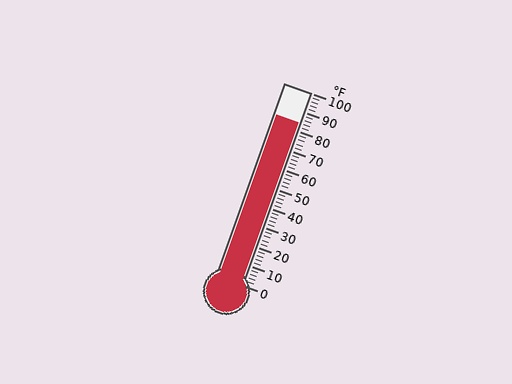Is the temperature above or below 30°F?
The temperature is above 30°F.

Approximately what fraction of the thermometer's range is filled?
The thermometer is filled to approximately 85% of its range.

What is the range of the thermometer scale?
The thermometer scale ranges from 0°F to 100°F.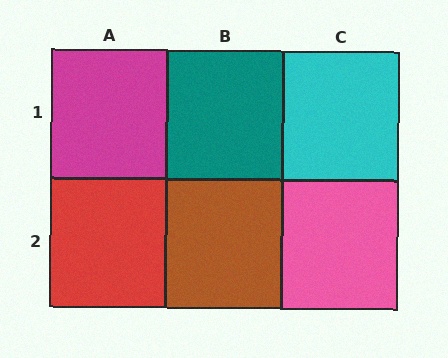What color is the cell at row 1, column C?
Cyan.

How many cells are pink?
1 cell is pink.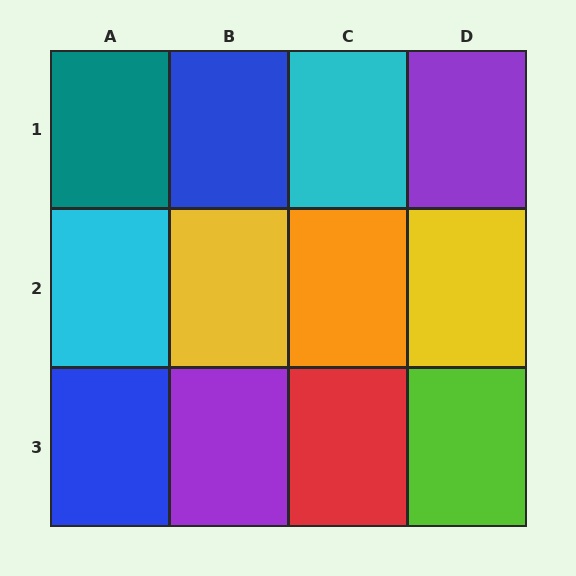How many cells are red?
1 cell is red.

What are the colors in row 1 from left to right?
Teal, blue, cyan, purple.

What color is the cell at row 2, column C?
Orange.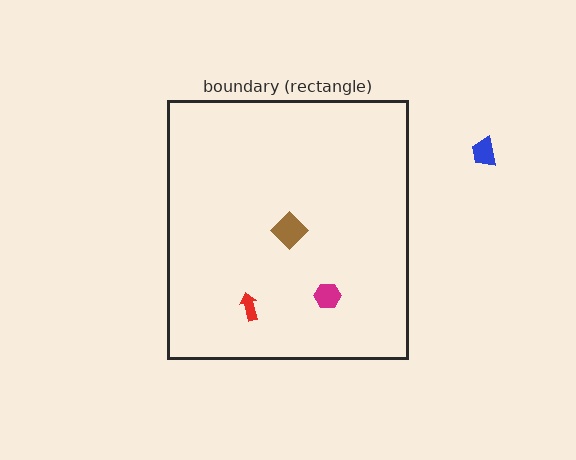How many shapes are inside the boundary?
3 inside, 1 outside.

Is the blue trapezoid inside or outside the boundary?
Outside.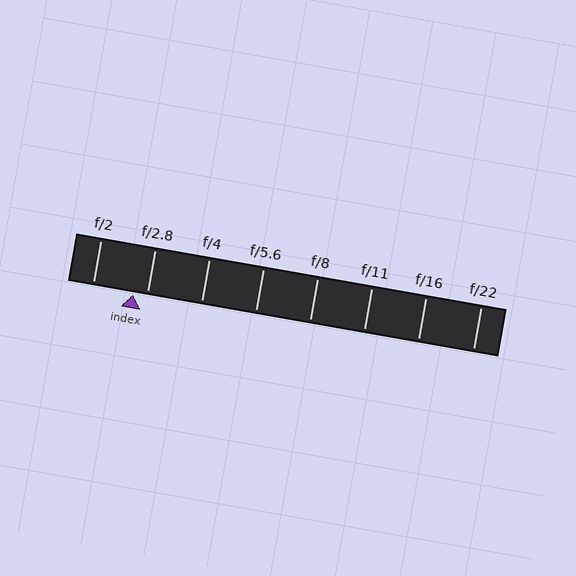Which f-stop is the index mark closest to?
The index mark is closest to f/2.8.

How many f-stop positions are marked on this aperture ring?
There are 8 f-stop positions marked.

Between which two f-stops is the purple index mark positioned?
The index mark is between f/2 and f/2.8.